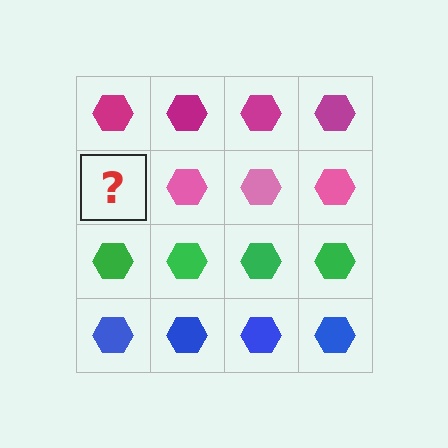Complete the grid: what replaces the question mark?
The question mark should be replaced with a pink hexagon.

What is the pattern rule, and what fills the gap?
The rule is that each row has a consistent color. The gap should be filled with a pink hexagon.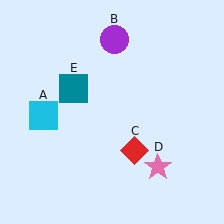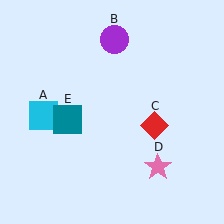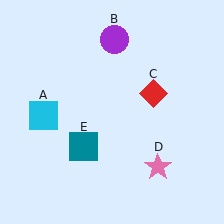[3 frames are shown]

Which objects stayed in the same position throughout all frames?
Cyan square (object A) and purple circle (object B) and pink star (object D) remained stationary.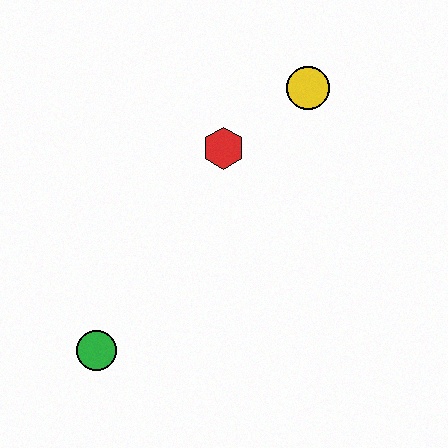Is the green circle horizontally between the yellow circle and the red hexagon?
No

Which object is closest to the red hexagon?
The yellow circle is closest to the red hexagon.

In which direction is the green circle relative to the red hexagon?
The green circle is below the red hexagon.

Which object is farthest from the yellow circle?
The green circle is farthest from the yellow circle.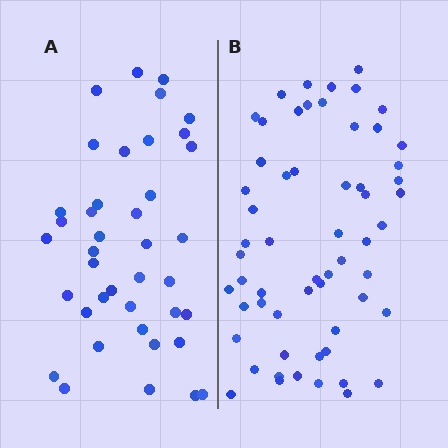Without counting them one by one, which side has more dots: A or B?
Region B (the right region) has more dots.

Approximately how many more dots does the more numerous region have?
Region B has approximately 20 more dots than region A.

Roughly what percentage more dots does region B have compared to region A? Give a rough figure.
About 50% more.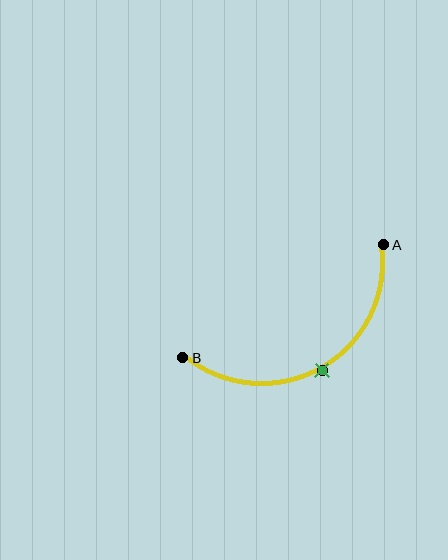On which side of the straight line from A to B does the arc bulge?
The arc bulges below the straight line connecting A and B.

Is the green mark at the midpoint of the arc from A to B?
Yes. The green mark lies on the arc at equal arc-length from both A and B — it is the arc midpoint.